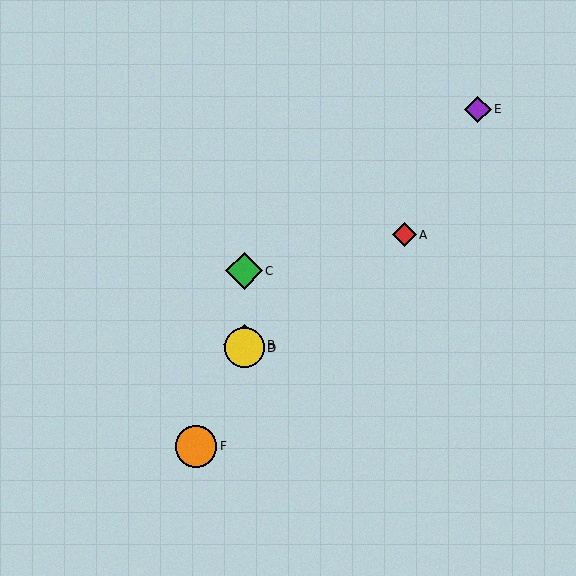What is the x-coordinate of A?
Object A is at x≈405.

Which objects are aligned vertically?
Objects B, C, D are aligned vertically.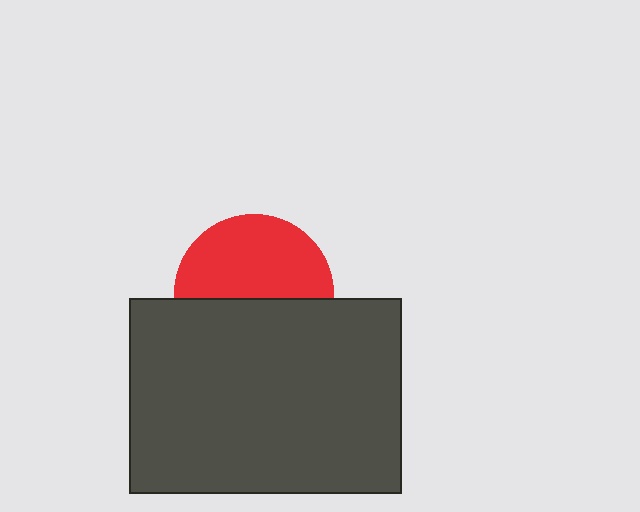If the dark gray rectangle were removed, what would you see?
You would see the complete red circle.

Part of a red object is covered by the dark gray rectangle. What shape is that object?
It is a circle.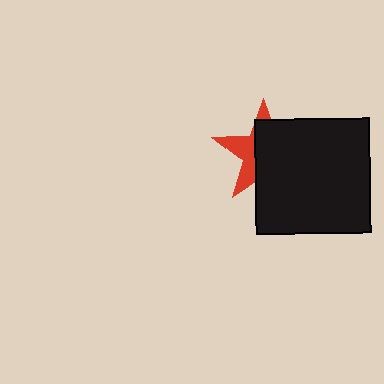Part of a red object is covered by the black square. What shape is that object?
It is a star.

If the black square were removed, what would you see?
You would see the complete red star.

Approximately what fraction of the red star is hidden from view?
Roughly 63% of the red star is hidden behind the black square.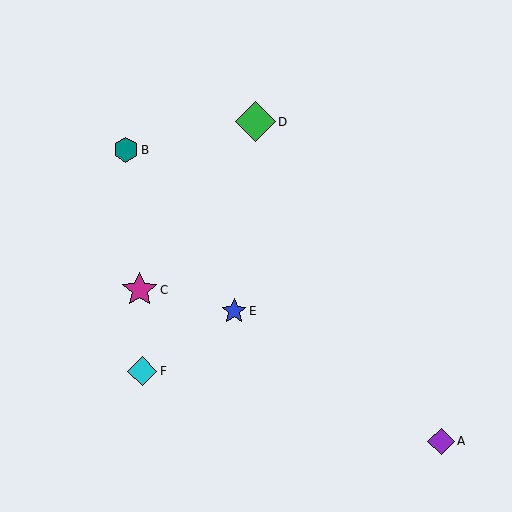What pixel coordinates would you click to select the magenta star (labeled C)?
Click at (140, 290) to select the magenta star C.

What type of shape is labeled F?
Shape F is a cyan diamond.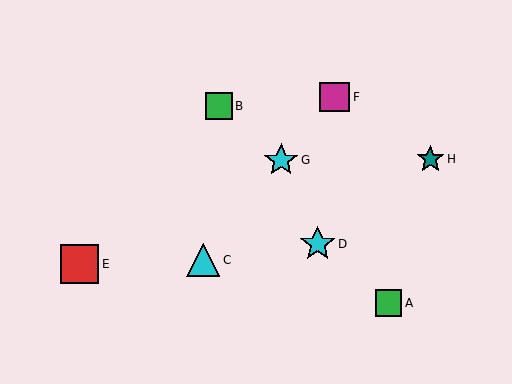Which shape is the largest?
The red square (labeled E) is the largest.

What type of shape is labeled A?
Shape A is a green square.